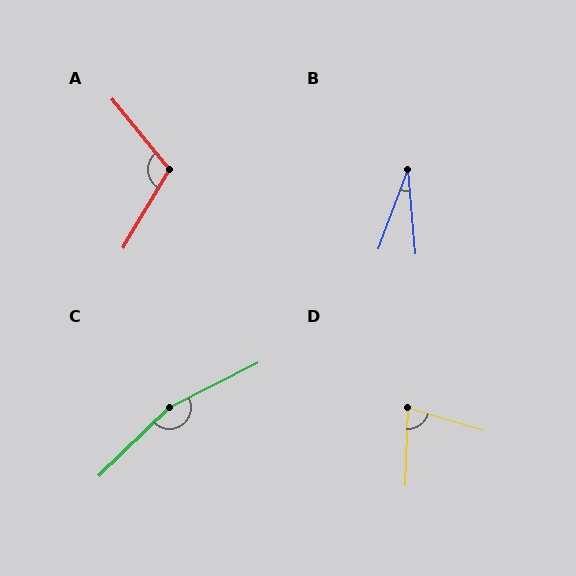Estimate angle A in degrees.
Approximately 110 degrees.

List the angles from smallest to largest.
B (26°), D (75°), A (110°), C (162°).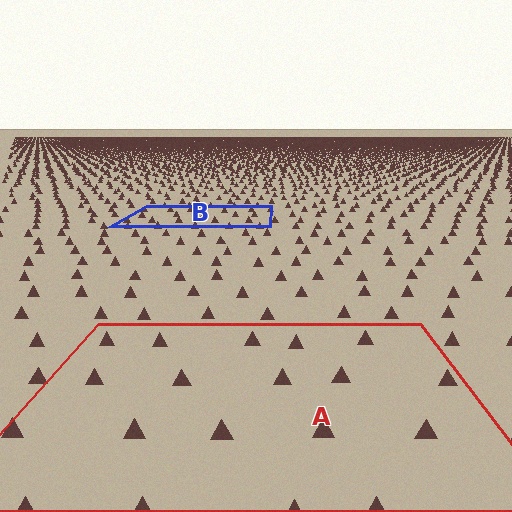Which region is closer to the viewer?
Region A is closer. The texture elements there are larger and more spread out.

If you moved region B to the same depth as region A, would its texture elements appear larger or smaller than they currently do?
They would appear larger. At a closer depth, the same texture elements are projected at a bigger on-screen size.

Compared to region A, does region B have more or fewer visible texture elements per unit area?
Region B has more texture elements per unit area — they are packed more densely because it is farther away.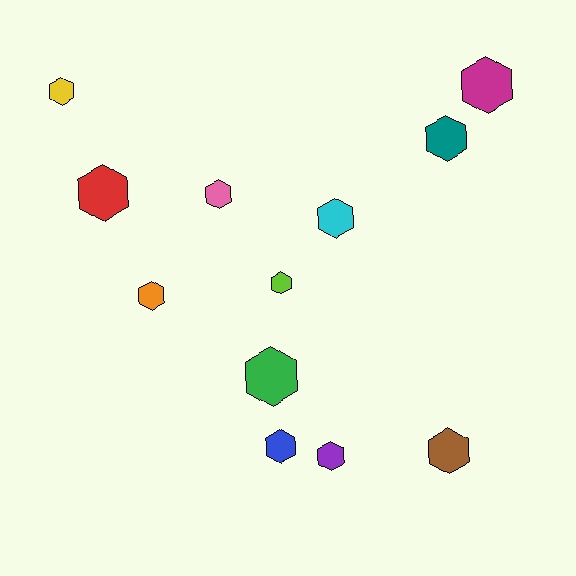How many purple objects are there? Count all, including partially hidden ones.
There is 1 purple object.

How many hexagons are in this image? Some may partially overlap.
There are 12 hexagons.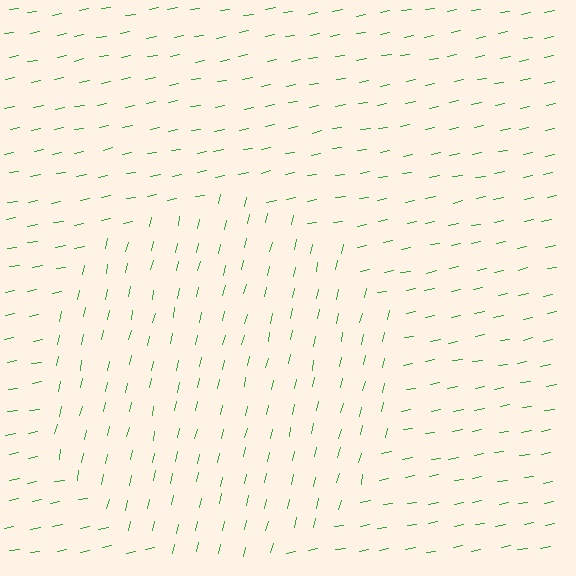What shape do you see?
I see a circle.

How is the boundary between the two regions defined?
The boundary is defined purely by a change in line orientation (approximately 67 degrees difference). All lines are the same color and thickness.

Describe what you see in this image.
The image is filled with small green line segments. A circle region in the image has lines oriented differently from the surrounding lines, creating a visible texture boundary.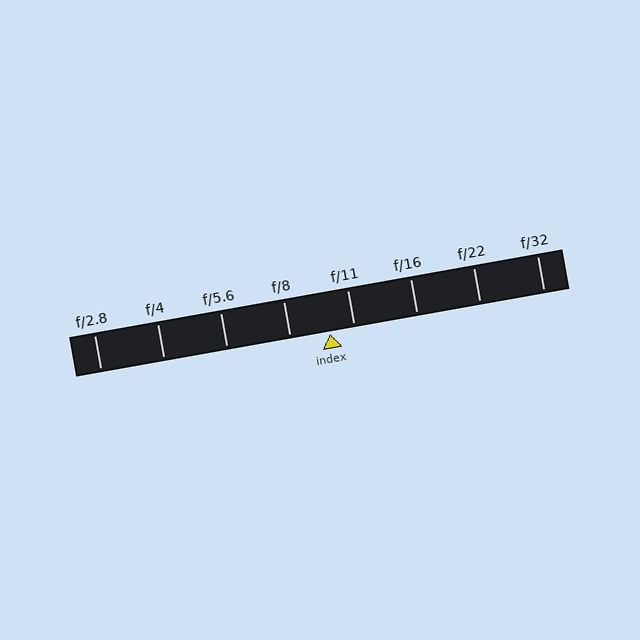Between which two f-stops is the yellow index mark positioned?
The index mark is between f/8 and f/11.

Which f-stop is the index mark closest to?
The index mark is closest to f/11.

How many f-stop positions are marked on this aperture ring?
There are 8 f-stop positions marked.